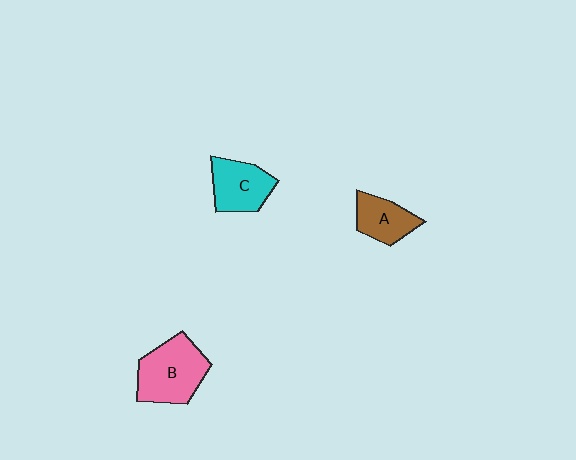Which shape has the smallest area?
Shape A (brown).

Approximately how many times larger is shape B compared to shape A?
Approximately 1.6 times.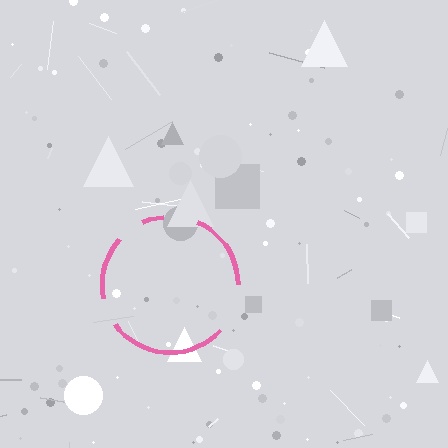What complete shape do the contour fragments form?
The contour fragments form a circle.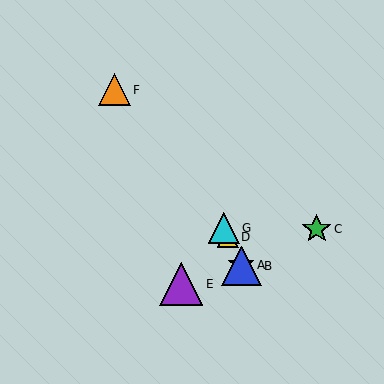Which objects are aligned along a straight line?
Objects A, B, D, G are aligned along a straight line.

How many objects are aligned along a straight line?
4 objects (A, B, D, G) are aligned along a straight line.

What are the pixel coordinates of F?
Object F is at (114, 90).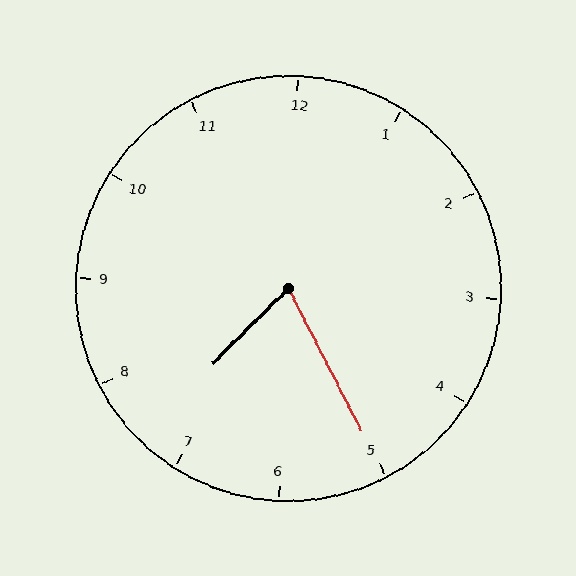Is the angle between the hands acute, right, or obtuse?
It is acute.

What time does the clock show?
7:25.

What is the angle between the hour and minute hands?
Approximately 72 degrees.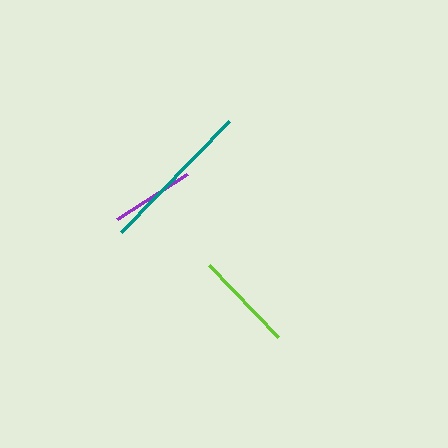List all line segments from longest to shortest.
From longest to shortest: teal, lime, purple.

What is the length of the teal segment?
The teal segment is approximately 155 pixels long.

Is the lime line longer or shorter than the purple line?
The lime line is longer than the purple line.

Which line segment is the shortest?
The purple line is the shortest at approximately 83 pixels.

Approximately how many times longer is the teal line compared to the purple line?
The teal line is approximately 1.9 times the length of the purple line.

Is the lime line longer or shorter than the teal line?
The teal line is longer than the lime line.